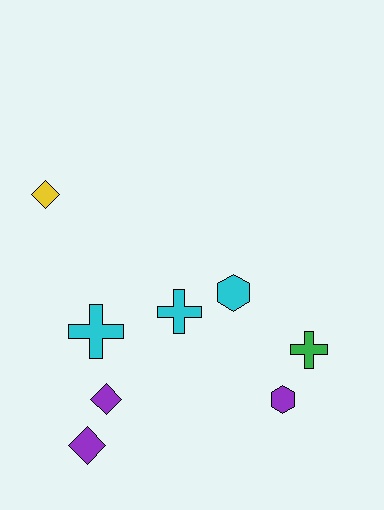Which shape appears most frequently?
Diamond, with 3 objects.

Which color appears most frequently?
Cyan, with 3 objects.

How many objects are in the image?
There are 8 objects.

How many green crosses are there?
There is 1 green cross.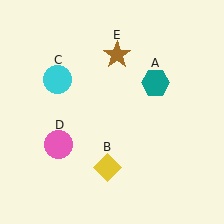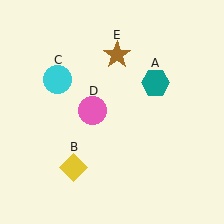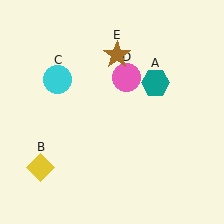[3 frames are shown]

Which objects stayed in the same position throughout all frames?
Teal hexagon (object A) and cyan circle (object C) and brown star (object E) remained stationary.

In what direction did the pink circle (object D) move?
The pink circle (object D) moved up and to the right.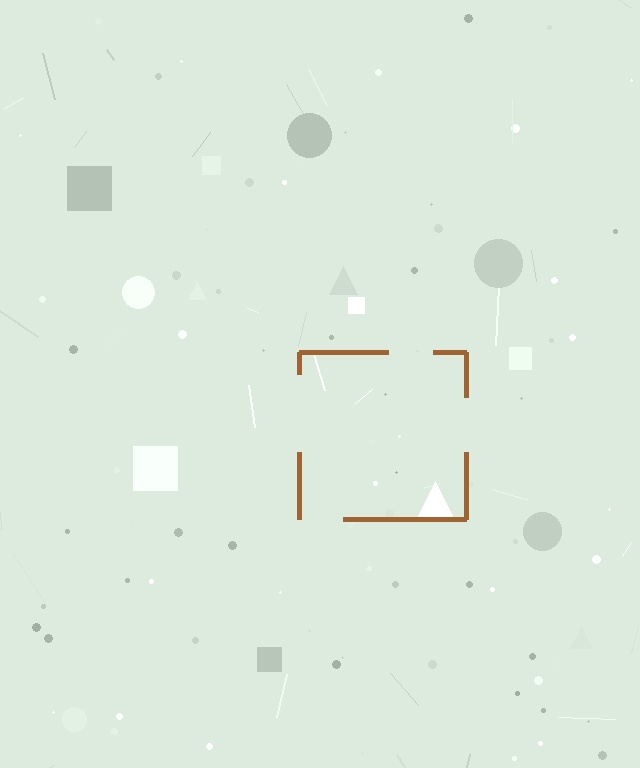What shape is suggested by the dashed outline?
The dashed outline suggests a square.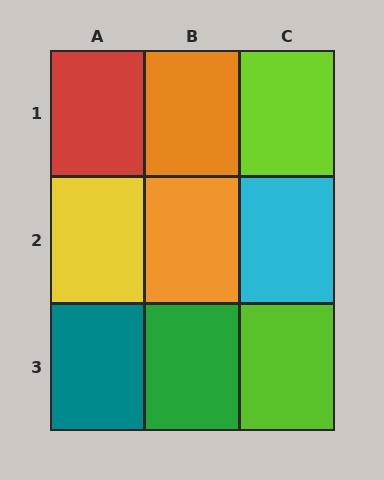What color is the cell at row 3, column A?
Teal.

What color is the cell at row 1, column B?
Orange.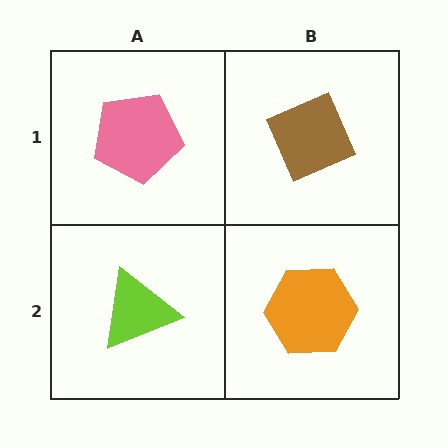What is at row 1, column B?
A brown diamond.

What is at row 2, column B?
An orange hexagon.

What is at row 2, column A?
A lime triangle.